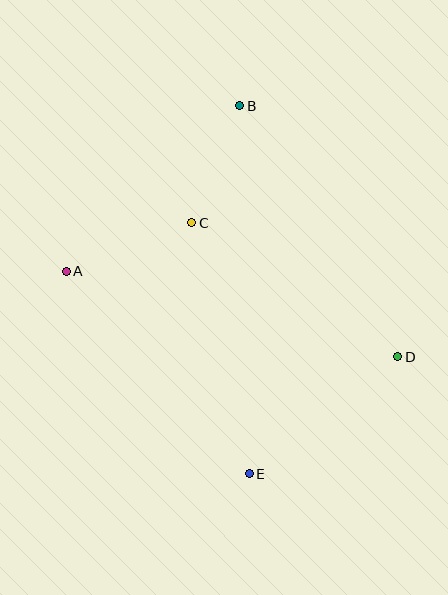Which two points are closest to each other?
Points B and C are closest to each other.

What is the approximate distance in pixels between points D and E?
The distance between D and E is approximately 189 pixels.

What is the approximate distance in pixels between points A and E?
The distance between A and E is approximately 273 pixels.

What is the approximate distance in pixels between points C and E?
The distance between C and E is approximately 258 pixels.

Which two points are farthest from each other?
Points B and E are farthest from each other.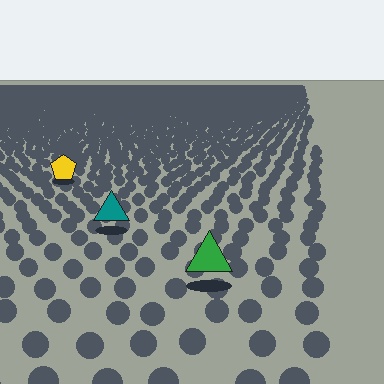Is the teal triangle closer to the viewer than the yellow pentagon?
Yes. The teal triangle is closer — you can tell from the texture gradient: the ground texture is coarser near it.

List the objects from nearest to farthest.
From nearest to farthest: the green triangle, the teal triangle, the yellow pentagon.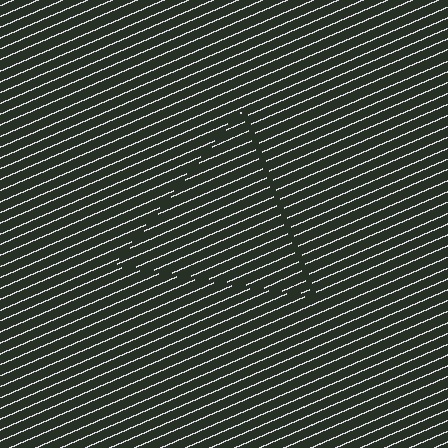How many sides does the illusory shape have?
3 sides — the line-ends trace a triangle.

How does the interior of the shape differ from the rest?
The interior of the shape contains the same grating, shifted by half a period — the contour is defined by the phase discontinuity where line-ends from the inner and outer gratings abut.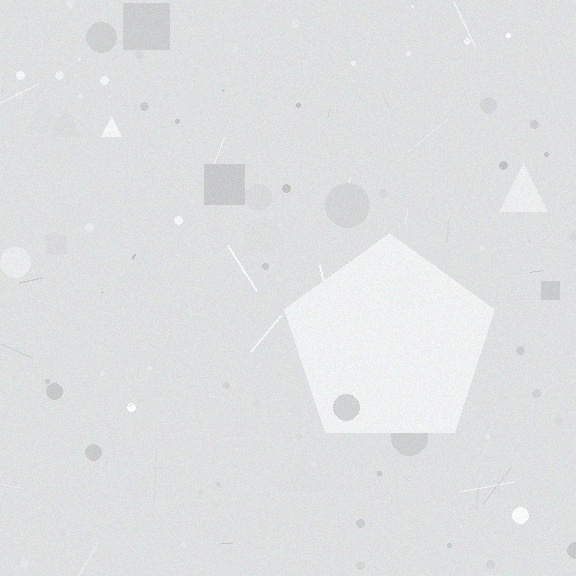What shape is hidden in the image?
A pentagon is hidden in the image.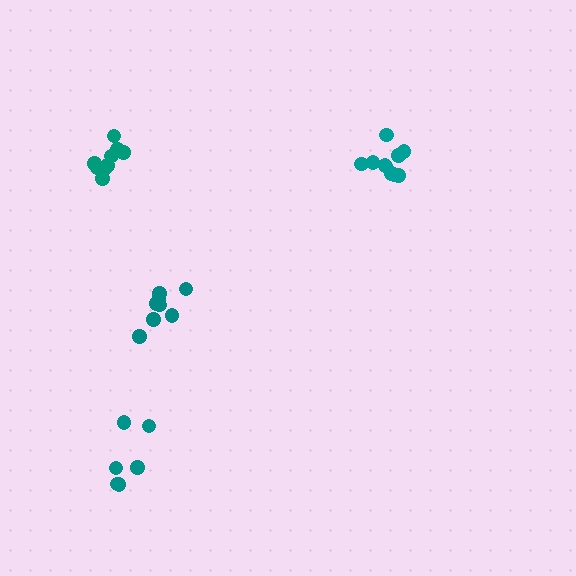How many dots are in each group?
Group 1: 9 dots, Group 2: 10 dots, Group 3: 8 dots, Group 4: 6 dots (33 total).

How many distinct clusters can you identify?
There are 4 distinct clusters.